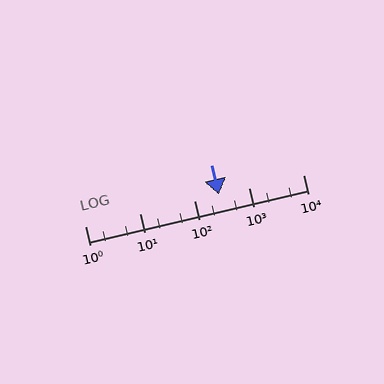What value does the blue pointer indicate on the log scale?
The pointer indicates approximately 290.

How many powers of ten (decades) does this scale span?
The scale spans 4 decades, from 1 to 10000.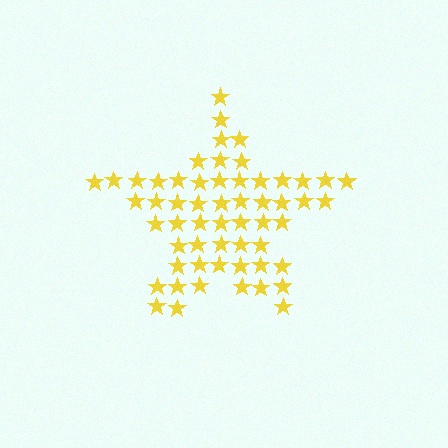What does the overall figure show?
The overall figure shows a star.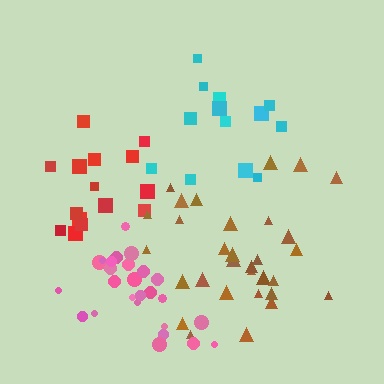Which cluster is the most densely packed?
Pink.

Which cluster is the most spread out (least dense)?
Cyan.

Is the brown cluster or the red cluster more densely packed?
Brown.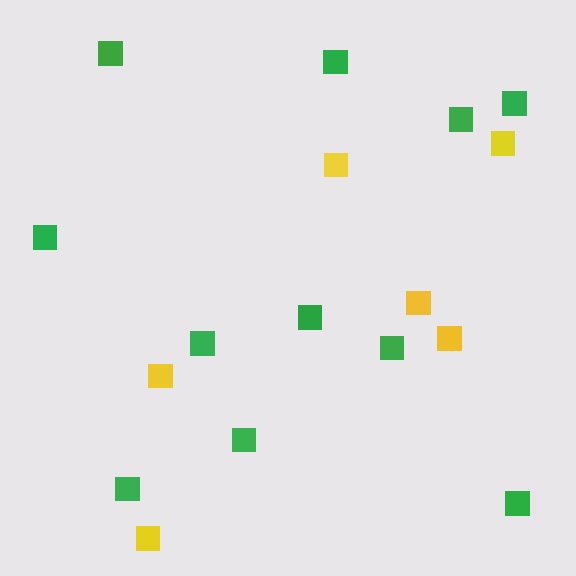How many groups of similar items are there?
There are 2 groups: one group of yellow squares (6) and one group of green squares (11).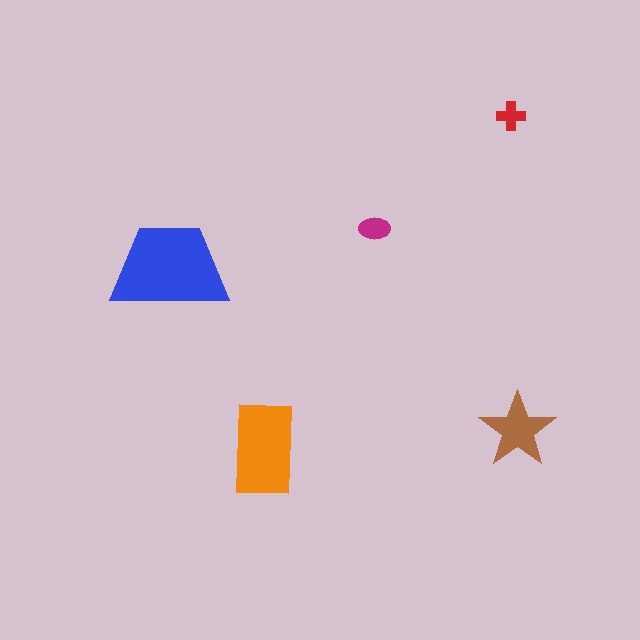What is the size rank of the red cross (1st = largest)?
5th.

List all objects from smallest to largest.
The red cross, the magenta ellipse, the brown star, the orange rectangle, the blue trapezoid.